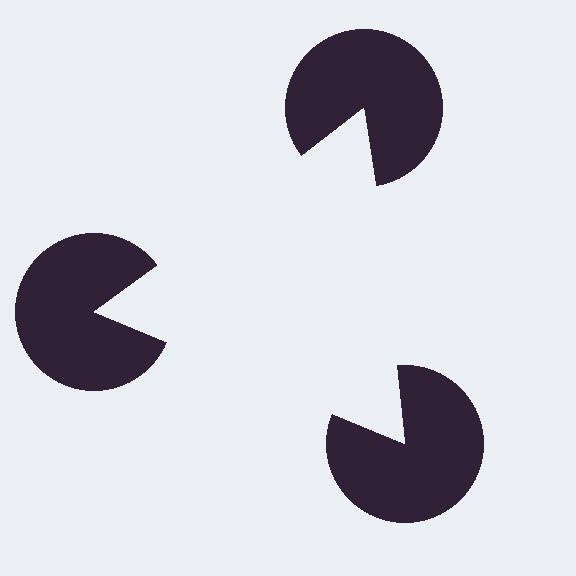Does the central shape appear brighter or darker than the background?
It typically appears slightly brighter than the background, even though no actual brightness change is drawn.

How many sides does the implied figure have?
3 sides.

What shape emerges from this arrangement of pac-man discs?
An illusory triangle — its edges are inferred from the aligned wedge cuts in the pac-man discs, not physically drawn.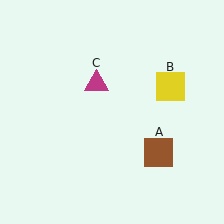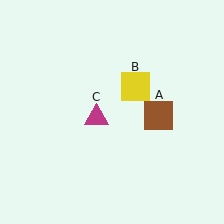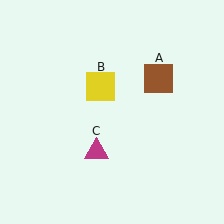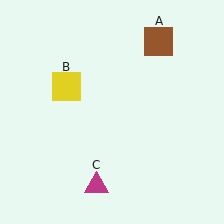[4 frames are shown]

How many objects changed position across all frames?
3 objects changed position: brown square (object A), yellow square (object B), magenta triangle (object C).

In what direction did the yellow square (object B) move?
The yellow square (object B) moved left.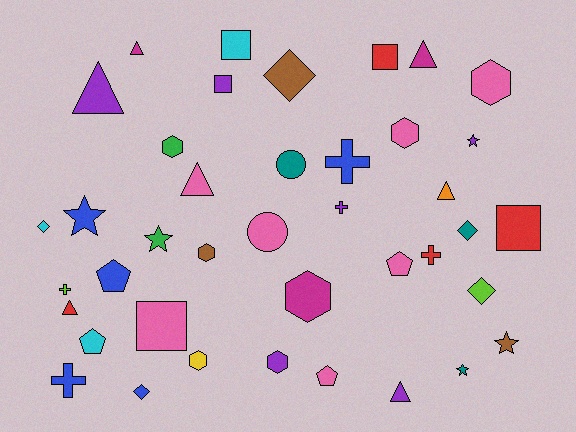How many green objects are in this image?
There are 2 green objects.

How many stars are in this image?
There are 5 stars.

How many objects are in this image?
There are 40 objects.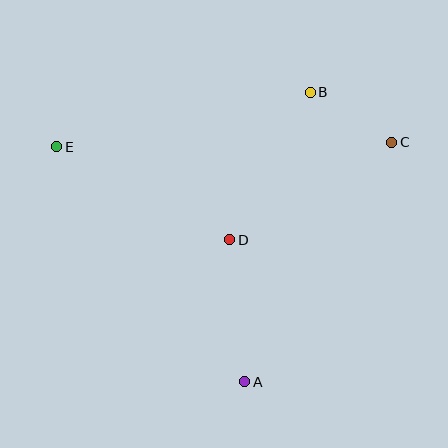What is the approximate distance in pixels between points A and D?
The distance between A and D is approximately 143 pixels.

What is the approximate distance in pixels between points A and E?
The distance between A and E is approximately 301 pixels.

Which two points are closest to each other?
Points B and C are closest to each other.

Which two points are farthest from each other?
Points C and E are farthest from each other.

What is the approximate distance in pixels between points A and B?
The distance between A and B is approximately 297 pixels.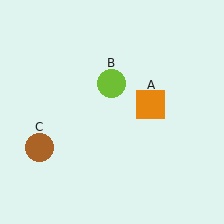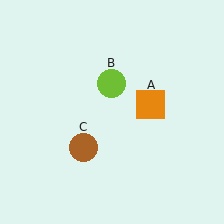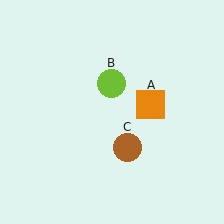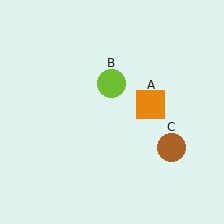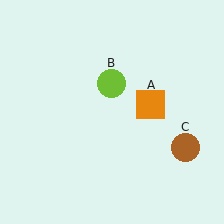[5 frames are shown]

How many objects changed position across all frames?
1 object changed position: brown circle (object C).